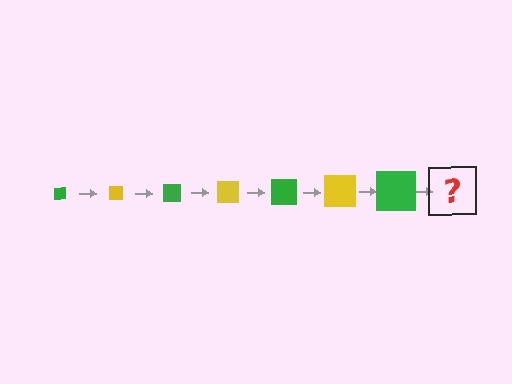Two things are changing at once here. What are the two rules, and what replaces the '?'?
The two rules are that the square grows larger each step and the color cycles through green and yellow. The '?' should be a yellow square, larger than the previous one.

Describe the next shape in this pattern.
It should be a yellow square, larger than the previous one.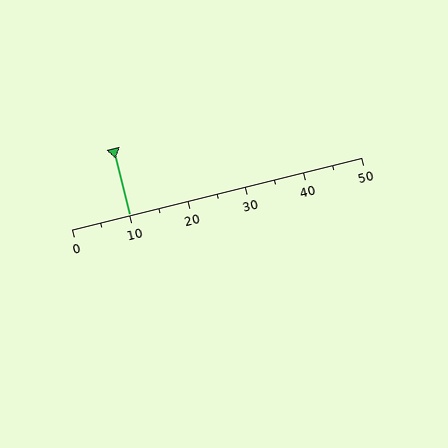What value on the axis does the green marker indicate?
The marker indicates approximately 10.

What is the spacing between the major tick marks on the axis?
The major ticks are spaced 10 apart.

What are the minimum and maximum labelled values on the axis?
The axis runs from 0 to 50.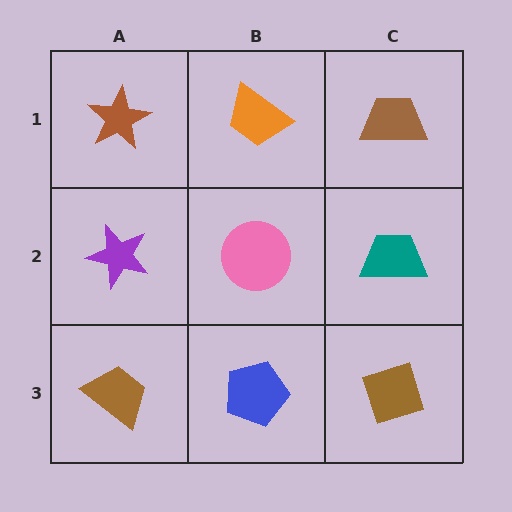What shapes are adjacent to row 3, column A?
A purple star (row 2, column A), a blue pentagon (row 3, column B).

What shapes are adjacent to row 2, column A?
A brown star (row 1, column A), a brown trapezoid (row 3, column A), a pink circle (row 2, column B).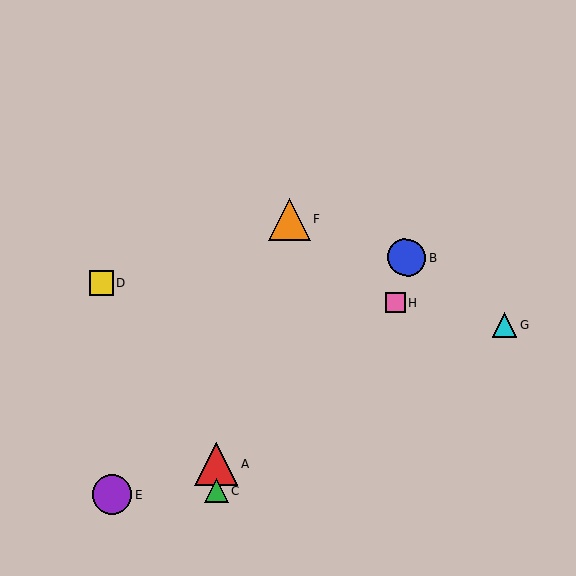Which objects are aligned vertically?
Objects A, C are aligned vertically.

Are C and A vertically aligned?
Yes, both are at x≈216.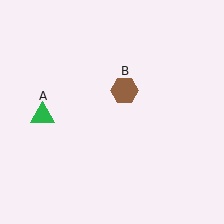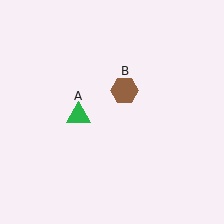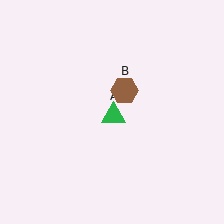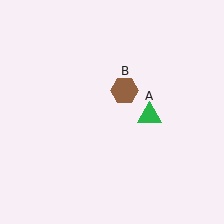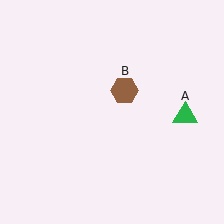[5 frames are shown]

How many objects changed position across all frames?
1 object changed position: green triangle (object A).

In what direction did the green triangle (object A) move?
The green triangle (object A) moved right.